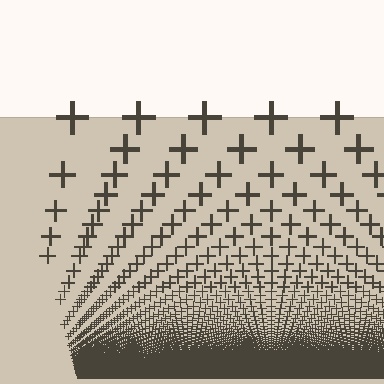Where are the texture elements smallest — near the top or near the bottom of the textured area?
Near the bottom.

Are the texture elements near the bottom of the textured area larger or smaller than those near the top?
Smaller. The gradient is inverted — elements near the bottom are smaller and denser.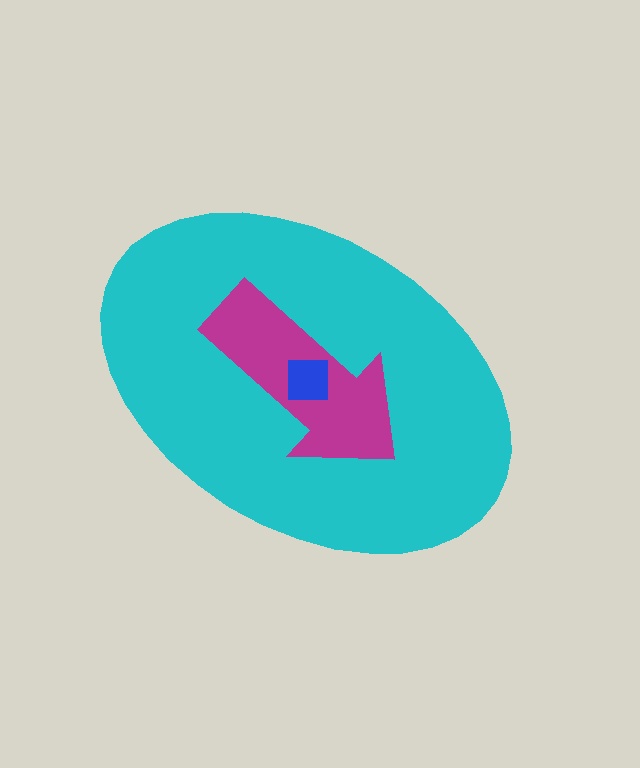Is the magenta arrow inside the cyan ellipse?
Yes.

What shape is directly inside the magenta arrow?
The blue square.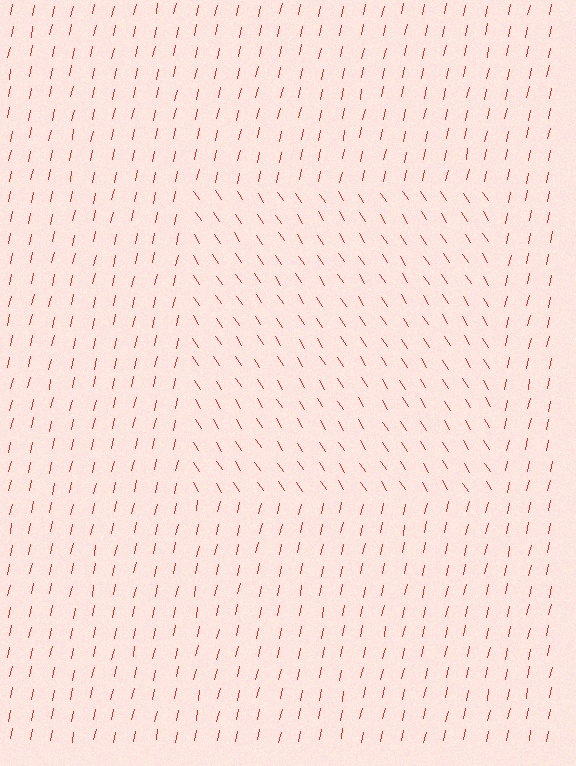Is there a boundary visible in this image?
Yes, there is a texture boundary formed by a change in line orientation.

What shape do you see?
I see a rectangle.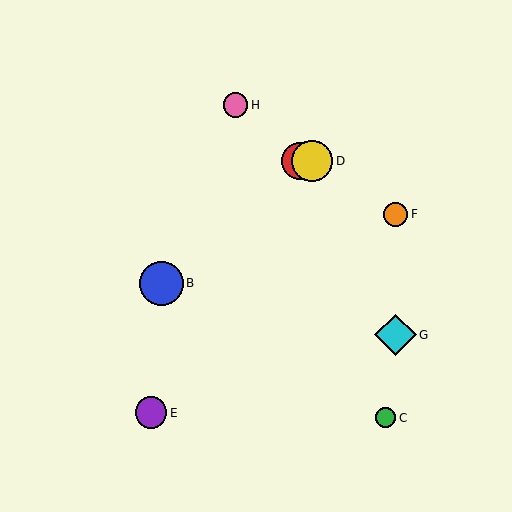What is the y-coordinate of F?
Object F is at y≈214.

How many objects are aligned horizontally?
2 objects (A, D) are aligned horizontally.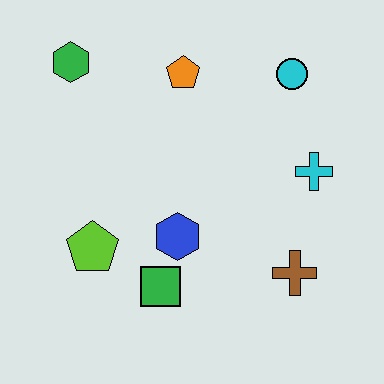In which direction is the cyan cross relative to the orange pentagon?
The cyan cross is to the right of the orange pentagon.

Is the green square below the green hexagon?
Yes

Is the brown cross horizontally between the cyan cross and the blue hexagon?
Yes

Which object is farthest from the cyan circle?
The lime pentagon is farthest from the cyan circle.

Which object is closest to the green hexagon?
The orange pentagon is closest to the green hexagon.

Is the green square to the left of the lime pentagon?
No